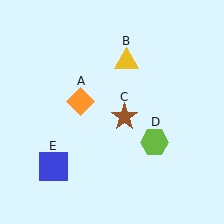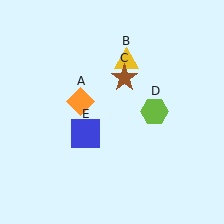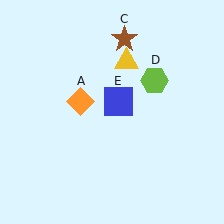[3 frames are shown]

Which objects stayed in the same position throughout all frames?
Orange diamond (object A) and yellow triangle (object B) remained stationary.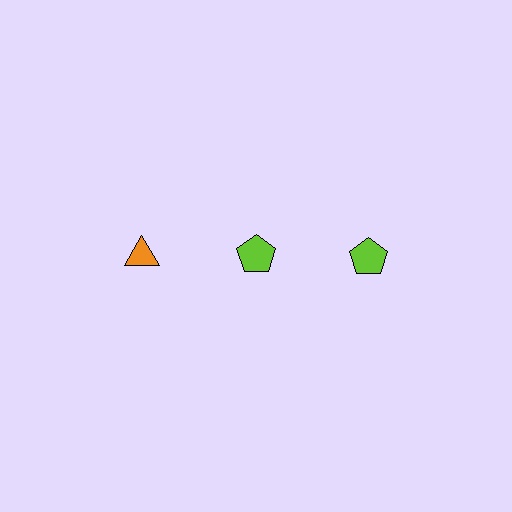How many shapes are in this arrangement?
There are 3 shapes arranged in a grid pattern.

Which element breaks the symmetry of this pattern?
The orange triangle in the top row, leftmost column breaks the symmetry. All other shapes are lime pentagons.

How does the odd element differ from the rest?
It differs in both color (orange instead of lime) and shape (triangle instead of pentagon).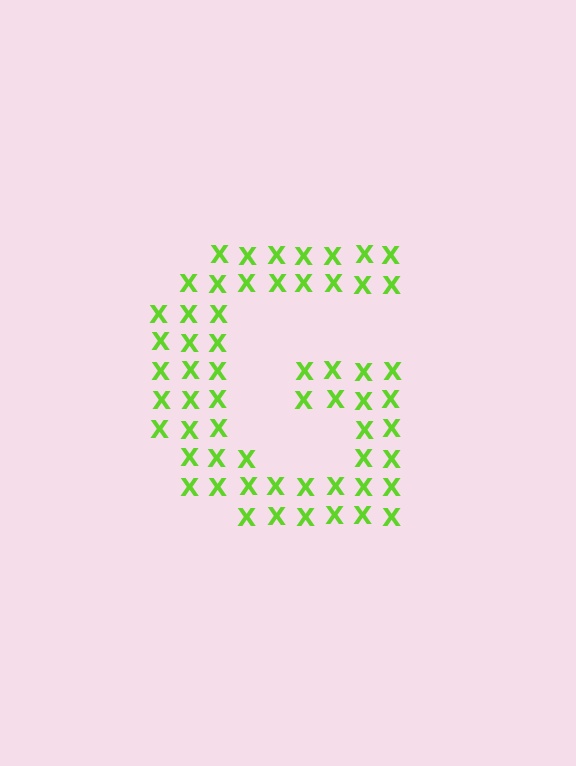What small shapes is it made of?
It is made of small letter X's.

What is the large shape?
The large shape is the letter G.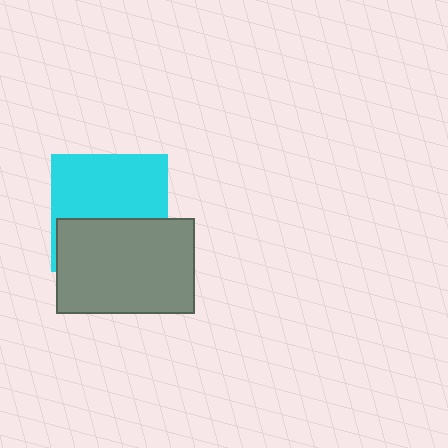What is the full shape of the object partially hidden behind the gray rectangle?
The partially hidden object is a cyan square.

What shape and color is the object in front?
The object in front is a gray rectangle.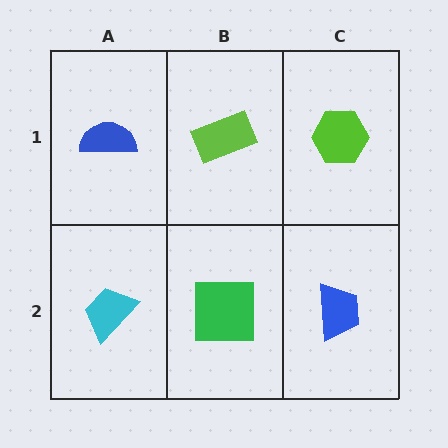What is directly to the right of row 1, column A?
A lime rectangle.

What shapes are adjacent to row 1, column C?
A blue trapezoid (row 2, column C), a lime rectangle (row 1, column B).